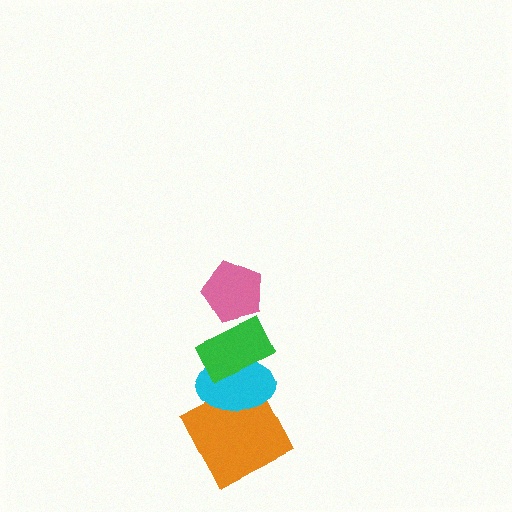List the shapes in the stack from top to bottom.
From top to bottom: the pink pentagon, the green rectangle, the cyan ellipse, the orange square.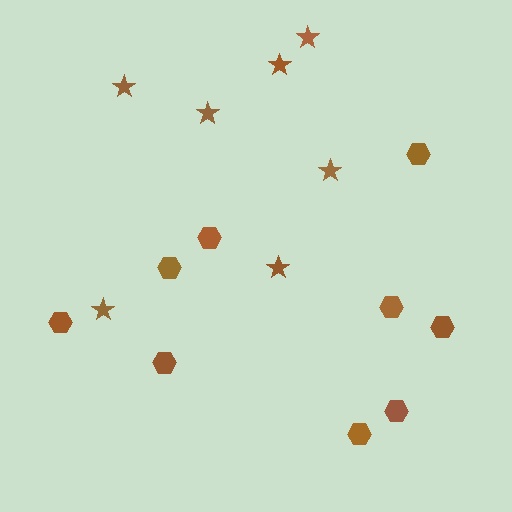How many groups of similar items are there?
There are 2 groups: one group of hexagons (9) and one group of stars (7).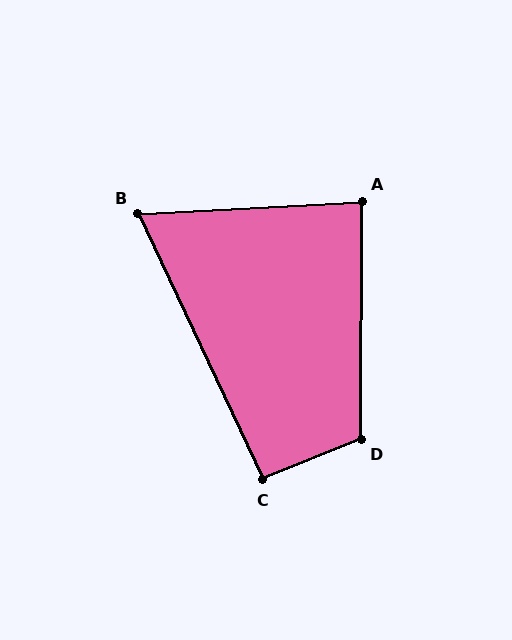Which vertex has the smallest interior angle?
B, at approximately 68 degrees.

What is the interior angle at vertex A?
Approximately 87 degrees (approximately right).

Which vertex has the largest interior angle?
D, at approximately 112 degrees.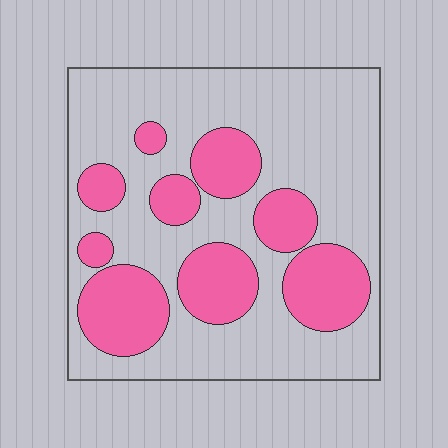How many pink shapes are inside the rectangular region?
9.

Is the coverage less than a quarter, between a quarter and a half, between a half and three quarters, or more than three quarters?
Between a quarter and a half.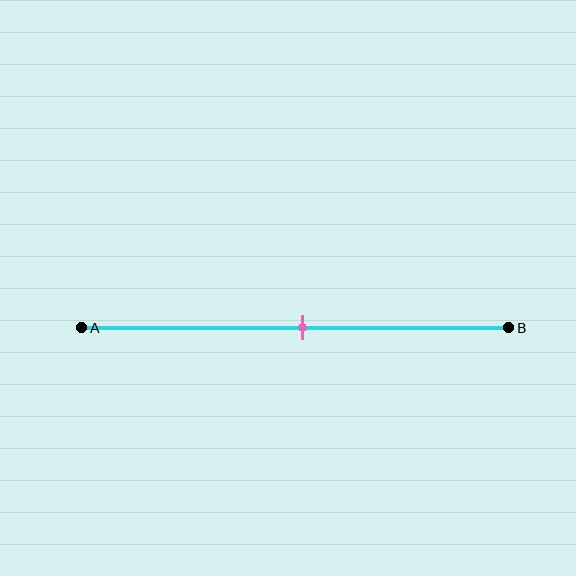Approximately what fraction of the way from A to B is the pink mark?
The pink mark is approximately 50% of the way from A to B.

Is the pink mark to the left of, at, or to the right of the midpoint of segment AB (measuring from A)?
The pink mark is approximately at the midpoint of segment AB.